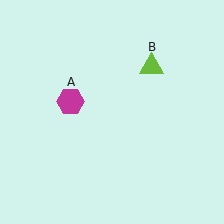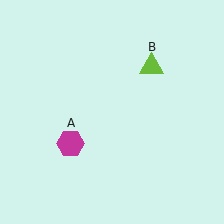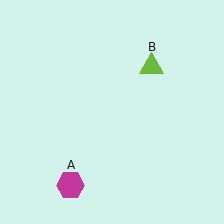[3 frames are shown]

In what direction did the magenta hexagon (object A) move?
The magenta hexagon (object A) moved down.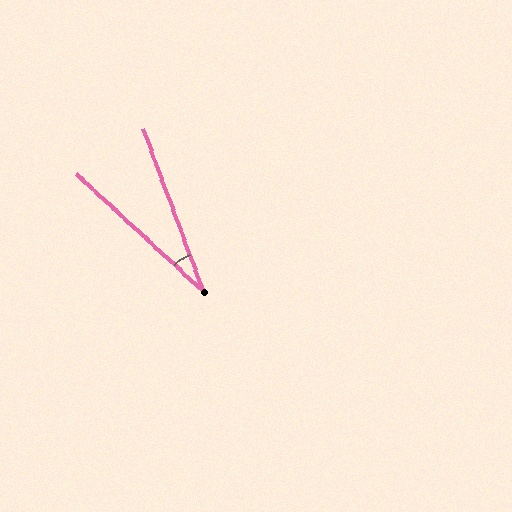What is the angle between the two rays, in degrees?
Approximately 27 degrees.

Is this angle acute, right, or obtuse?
It is acute.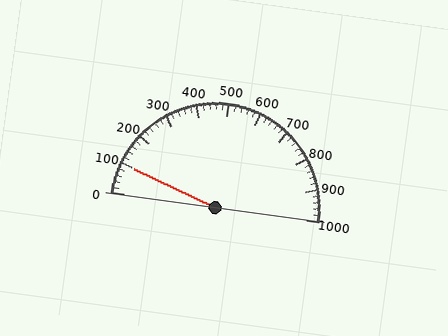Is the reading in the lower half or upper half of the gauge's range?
The reading is in the lower half of the range (0 to 1000).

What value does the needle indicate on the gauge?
The needle indicates approximately 100.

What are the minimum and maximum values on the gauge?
The gauge ranges from 0 to 1000.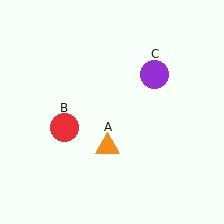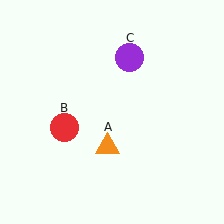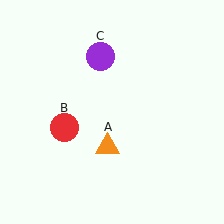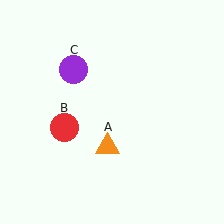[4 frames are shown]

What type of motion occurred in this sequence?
The purple circle (object C) rotated counterclockwise around the center of the scene.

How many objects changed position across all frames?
1 object changed position: purple circle (object C).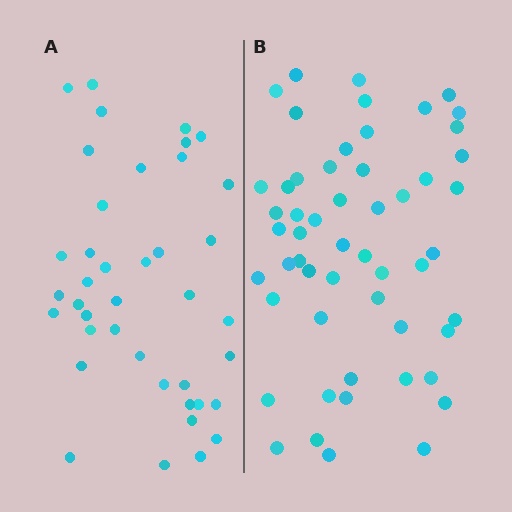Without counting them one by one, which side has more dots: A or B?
Region B (the right region) has more dots.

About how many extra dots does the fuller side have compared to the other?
Region B has approximately 15 more dots than region A.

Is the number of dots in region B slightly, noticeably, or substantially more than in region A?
Region B has noticeably more, but not dramatically so. The ratio is roughly 1.4 to 1.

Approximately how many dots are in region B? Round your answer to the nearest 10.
About 50 dots. (The exact count is 54, which rounds to 50.)